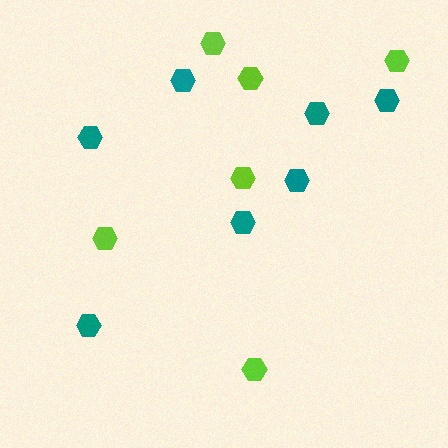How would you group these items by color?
There are 2 groups: one group of teal hexagons (7) and one group of lime hexagons (6).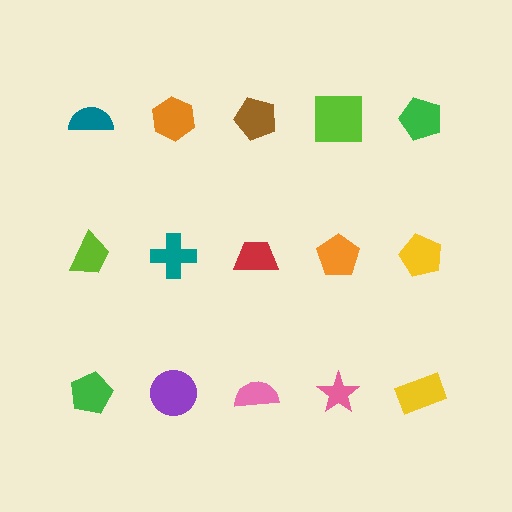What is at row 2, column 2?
A teal cross.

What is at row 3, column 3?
A pink semicircle.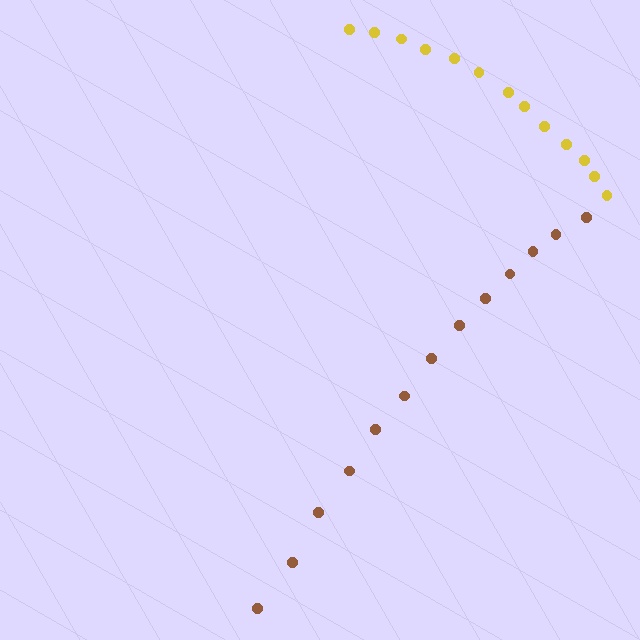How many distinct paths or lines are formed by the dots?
There are 2 distinct paths.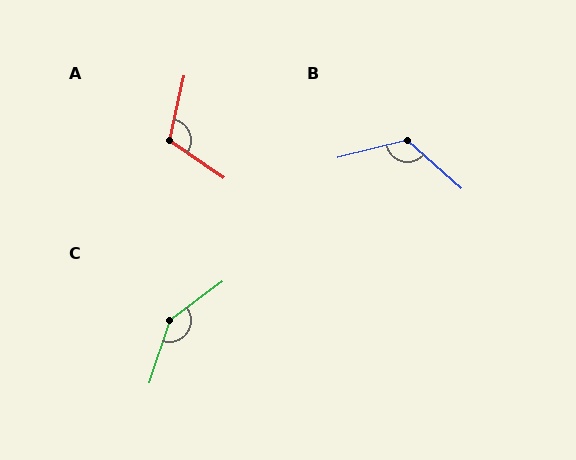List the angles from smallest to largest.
A (112°), B (124°), C (145°).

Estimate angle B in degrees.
Approximately 124 degrees.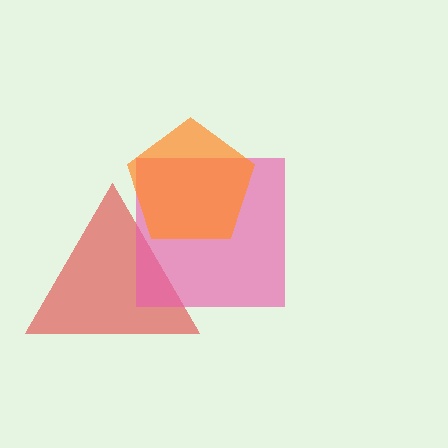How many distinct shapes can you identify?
There are 3 distinct shapes: a red triangle, a pink square, an orange pentagon.